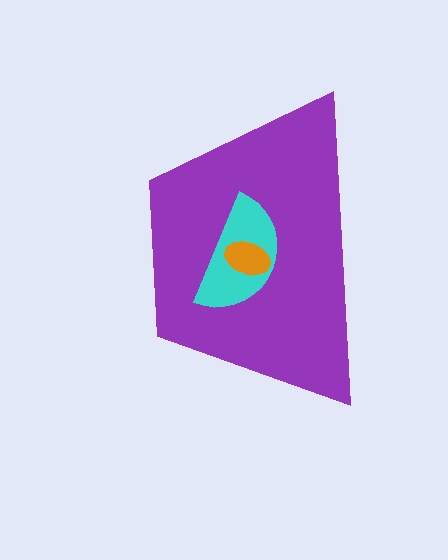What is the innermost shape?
The orange ellipse.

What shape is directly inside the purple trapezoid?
The cyan semicircle.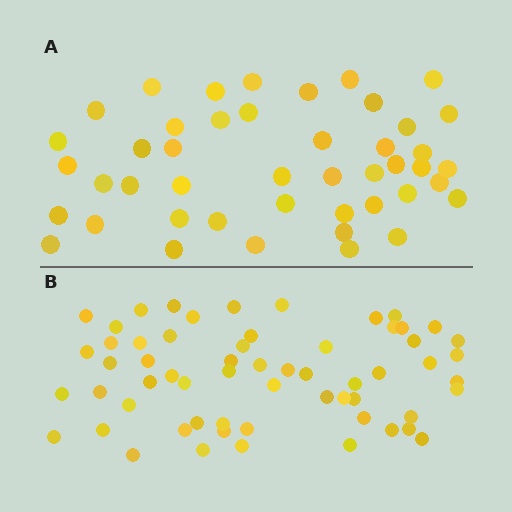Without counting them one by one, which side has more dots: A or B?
Region B (the bottom region) has more dots.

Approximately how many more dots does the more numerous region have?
Region B has approximately 15 more dots than region A.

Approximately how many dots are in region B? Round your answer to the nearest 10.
About 60 dots.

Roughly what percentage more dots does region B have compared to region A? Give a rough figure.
About 35% more.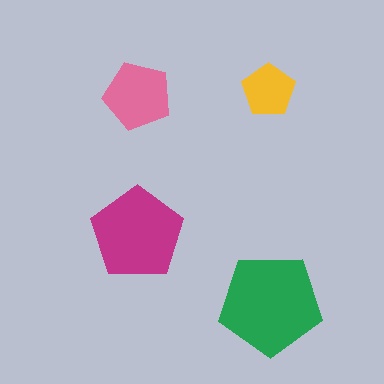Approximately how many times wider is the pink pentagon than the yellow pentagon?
About 1.5 times wider.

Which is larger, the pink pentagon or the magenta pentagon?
The magenta one.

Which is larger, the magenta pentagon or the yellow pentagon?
The magenta one.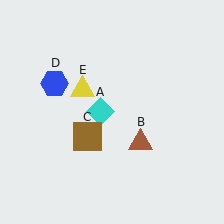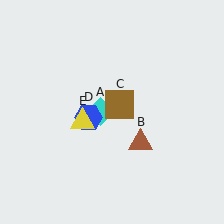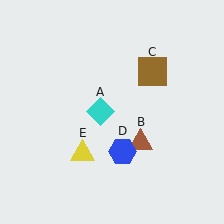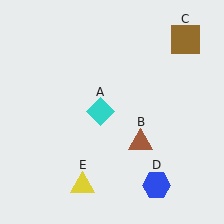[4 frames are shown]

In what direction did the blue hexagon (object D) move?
The blue hexagon (object D) moved down and to the right.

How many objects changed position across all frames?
3 objects changed position: brown square (object C), blue hexagon (object D), yellow triangle (object E).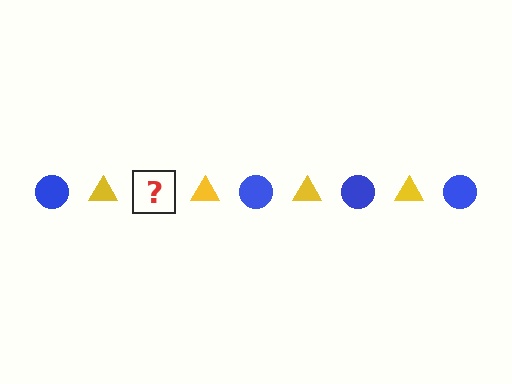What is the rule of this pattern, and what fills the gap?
The rule is that the pattern alternates between blue circle and yellow triangle. The gap should be filled with a blue circle.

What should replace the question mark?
The question mark should be replaced with a blue circle.